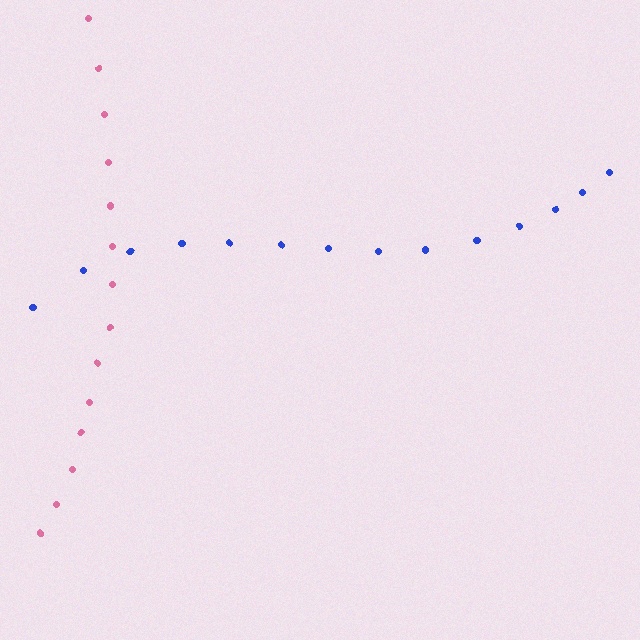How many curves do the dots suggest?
There are 2 distinct paths.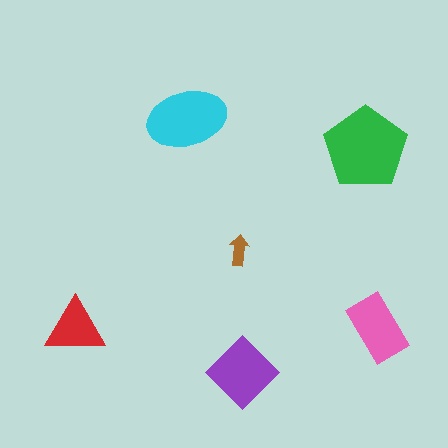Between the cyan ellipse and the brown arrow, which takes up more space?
The cyan ellipse.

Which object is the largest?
The green pentagon.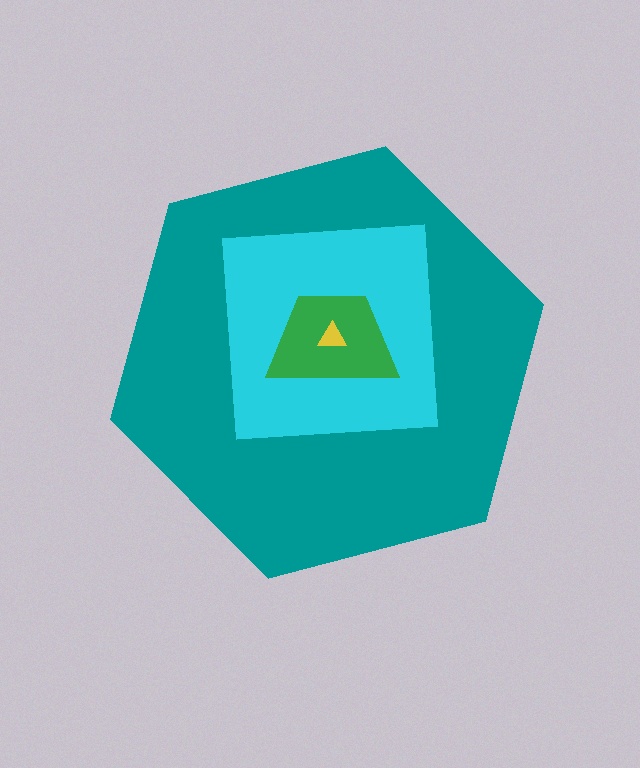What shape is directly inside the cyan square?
The green trapezoid.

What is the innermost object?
The yellow triangle.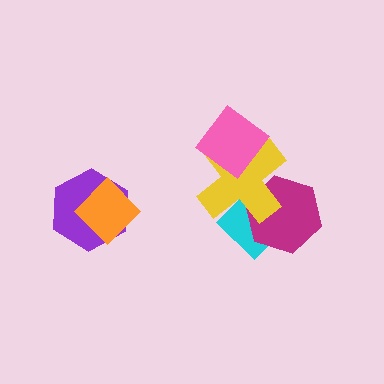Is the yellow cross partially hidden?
Yes, it is partially covered by another shape.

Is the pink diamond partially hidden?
No, no other shape covers it.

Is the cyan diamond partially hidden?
Yes, it is partially covered by another shape.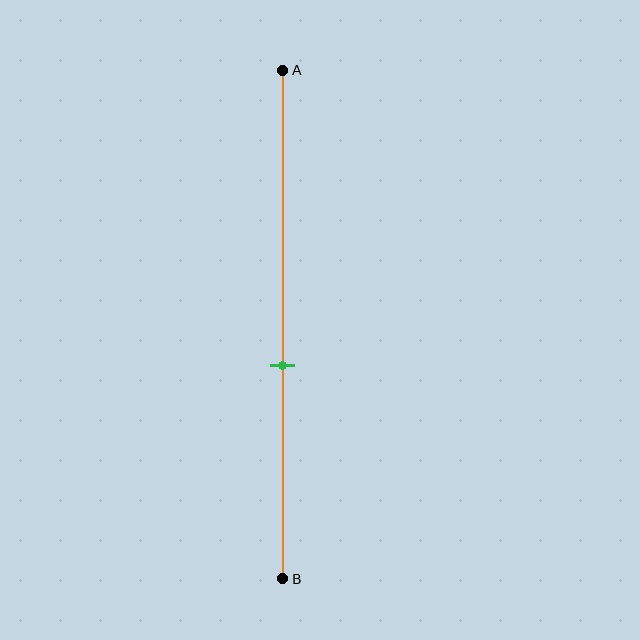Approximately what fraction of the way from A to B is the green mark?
The green mark is approximately 60% of the way from A to B.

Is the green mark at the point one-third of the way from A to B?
No, the mark is at about 60% from A, not at the 33% one-third point.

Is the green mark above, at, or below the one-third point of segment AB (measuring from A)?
The green mark is below the one-third point of segment AB.